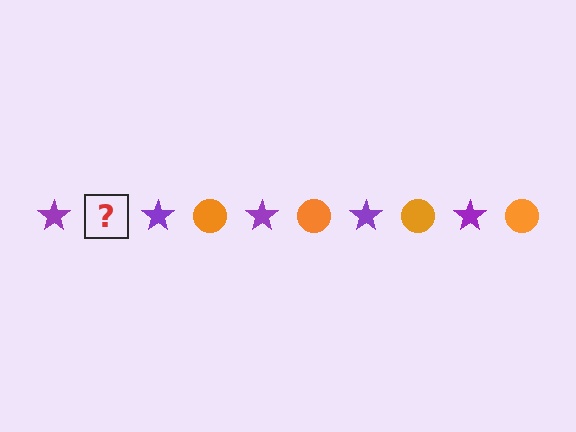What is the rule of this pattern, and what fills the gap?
The rule is that the pattern alternates between purple star and orange circle. The gap should be filled with an orange circle.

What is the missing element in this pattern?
The missing element is an orange circle.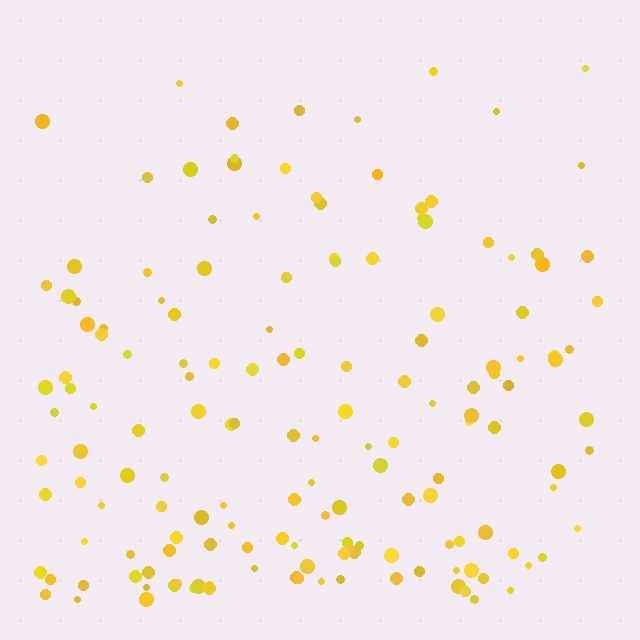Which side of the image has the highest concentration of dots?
The bottom.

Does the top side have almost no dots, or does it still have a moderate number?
Still a moderate number, just noticeably fewer than the bottom.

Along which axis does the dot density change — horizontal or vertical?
Vertical.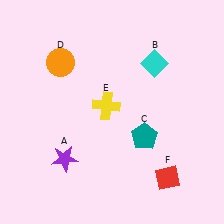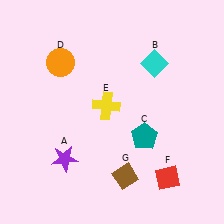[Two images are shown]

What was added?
A brown diamond (G) was added in Image 2.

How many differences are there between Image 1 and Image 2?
There is 1 difference between the two images.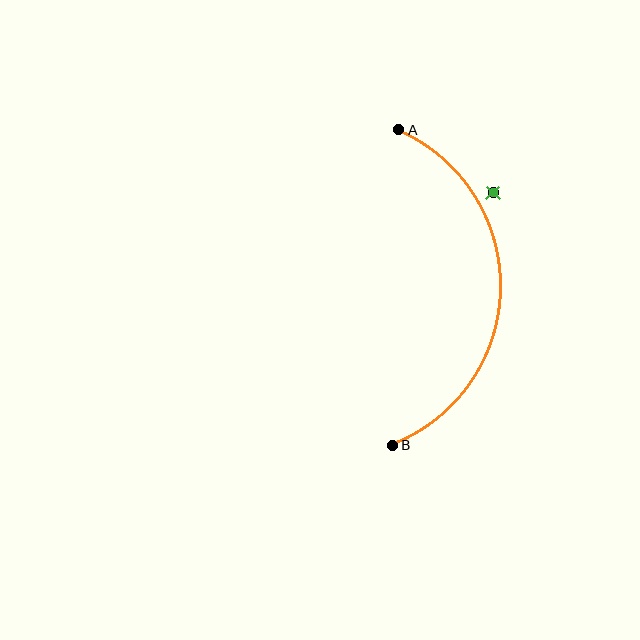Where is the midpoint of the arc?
The arc midpoint is the point on the curve farthest from the straight line joining A and B. It sits to the right of that line.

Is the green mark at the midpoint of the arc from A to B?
No — the green mark does not lie on the arc at all. It sits slightly outside the curve.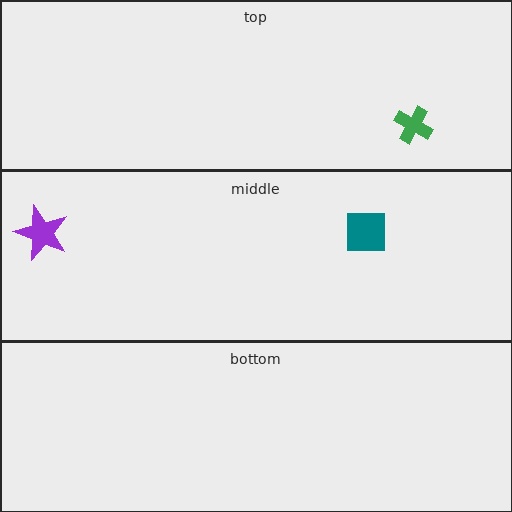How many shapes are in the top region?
1.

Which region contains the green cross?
The top region.